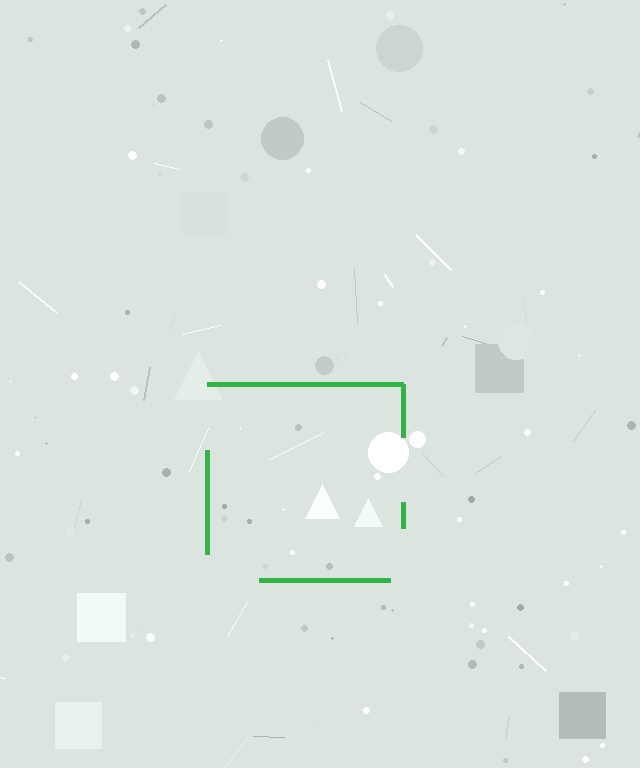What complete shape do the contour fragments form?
The contour fragments form a square.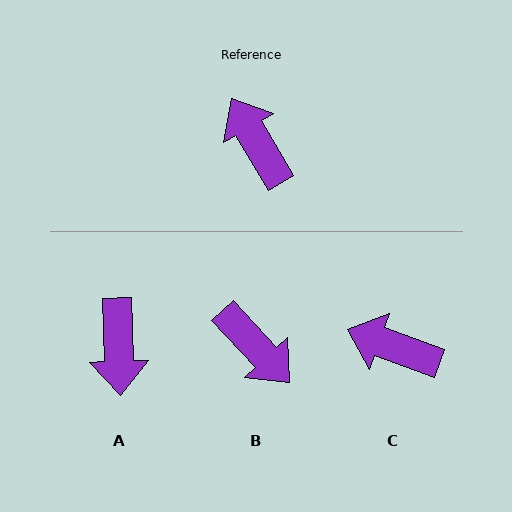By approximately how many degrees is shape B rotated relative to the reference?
Approximately 168 degrees clockwise.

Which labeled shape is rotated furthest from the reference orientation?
B, about 168 degrees away.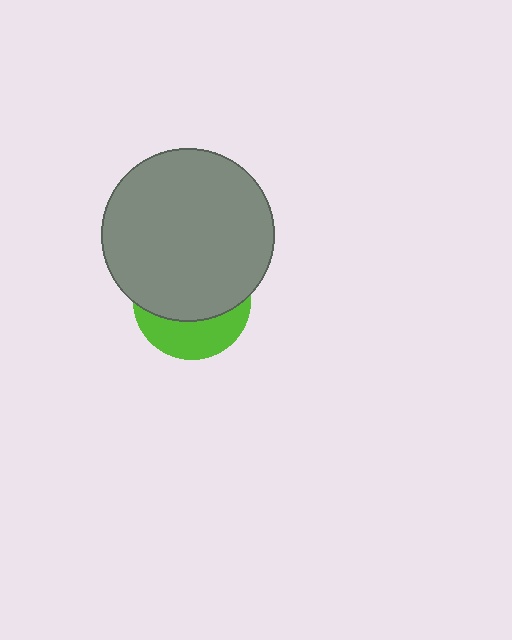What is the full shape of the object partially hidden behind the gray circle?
The partially hidden object is a lime circle.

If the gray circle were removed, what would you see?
You would see the complete lime circle.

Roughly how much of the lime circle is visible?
A small part of it is visible (roughly 35%).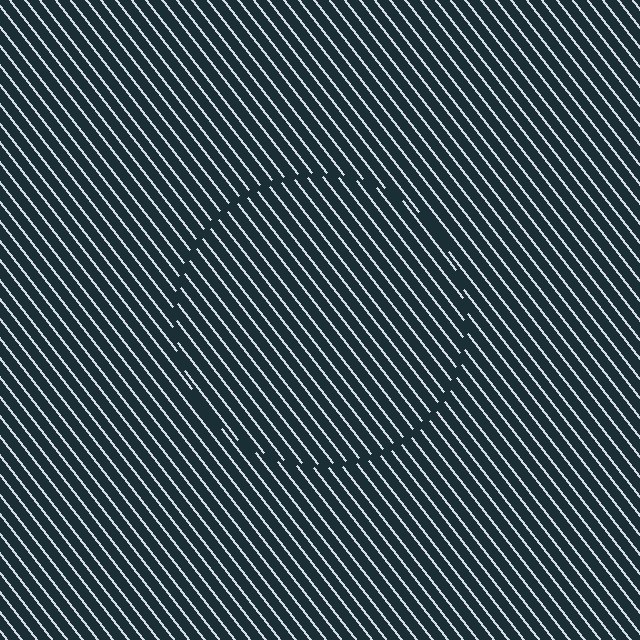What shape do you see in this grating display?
An illusory circle. The interior of the shape contains the same grating, shifted by half a period — the contour is defined by the phase discontinuity where line-ends from the inner and outer gratings abut.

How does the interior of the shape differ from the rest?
The interior of the shape contains the same grating, shifted by half a period — the contour is defined by the phase discontinuity where line-ends from the inner and outer gratings abut.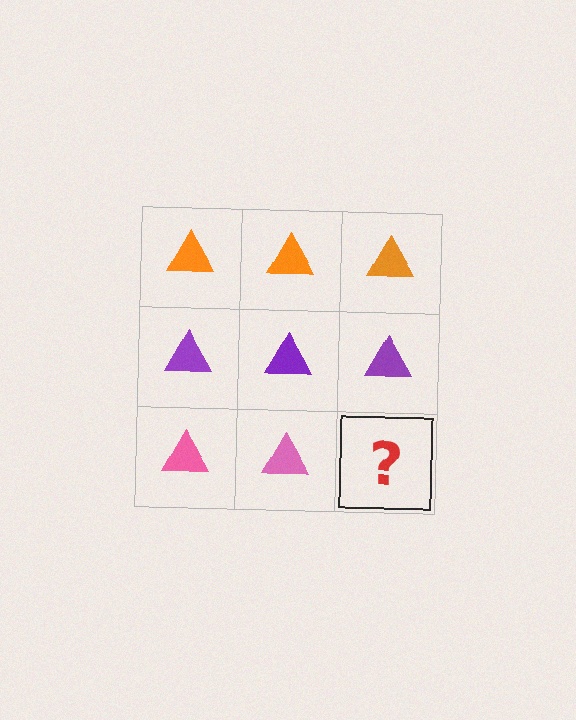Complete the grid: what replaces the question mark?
The question mark should be replaced with a pink triangle.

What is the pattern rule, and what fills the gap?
The rule is that each row has a consistent color. The gap should be filled with a pink triangle.